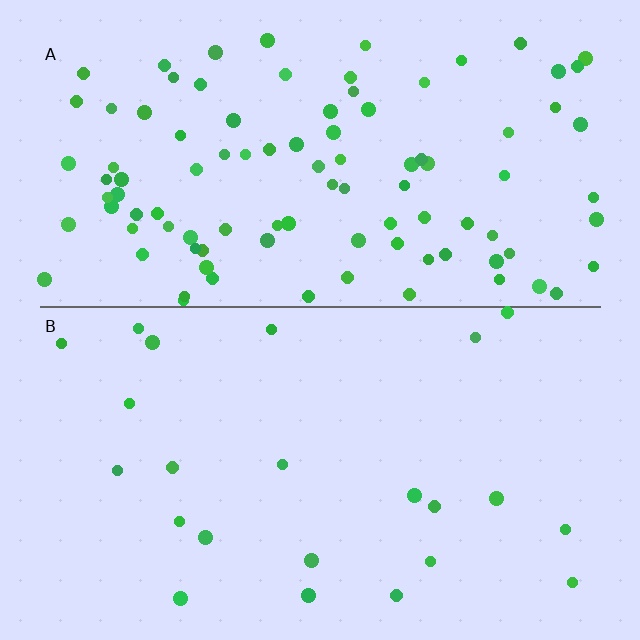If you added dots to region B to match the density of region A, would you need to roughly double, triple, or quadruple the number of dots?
Approximately quadruple.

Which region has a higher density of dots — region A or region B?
A (the top).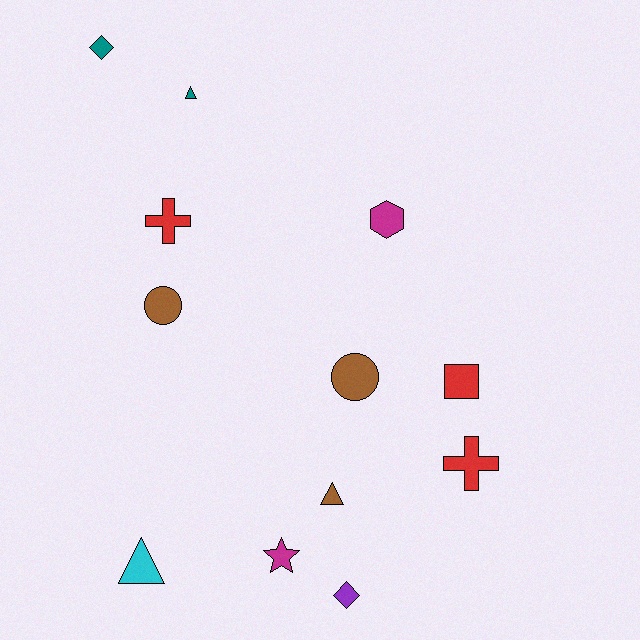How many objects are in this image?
There are 12 objects.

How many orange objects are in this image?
There are no orange objects.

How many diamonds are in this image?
There are 2 diamonds.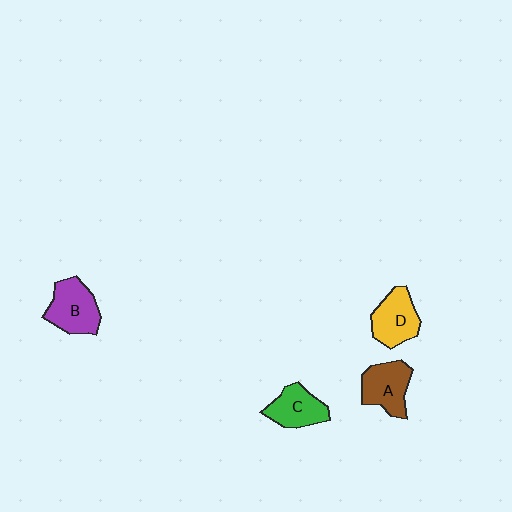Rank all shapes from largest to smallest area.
From largest to smallest: B (purple), A (brown), D (yellow), C (green).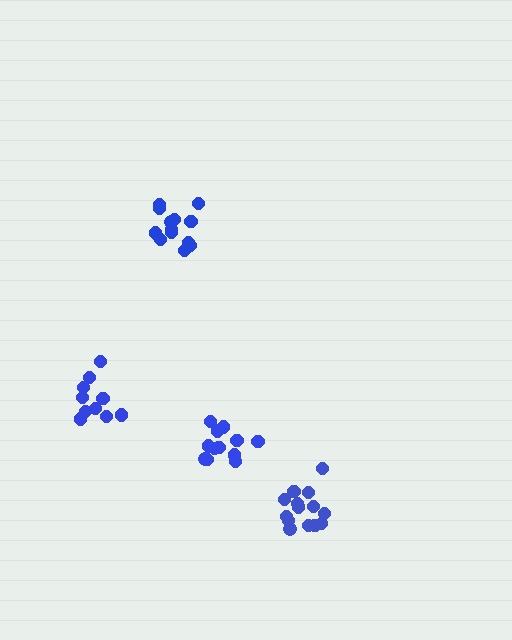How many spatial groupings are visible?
There are 4 spatial groupings.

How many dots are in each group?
Group 1: 12 dots, Group 2: 13 dots, Group 3: 10 dots, Group 4: 14 dots (49 total).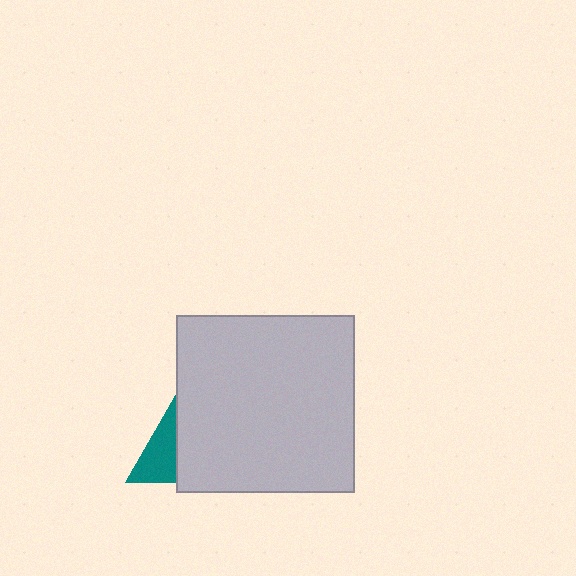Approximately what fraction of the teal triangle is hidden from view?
Roughly 66% of the teal triangle is hidden behind the light gray square.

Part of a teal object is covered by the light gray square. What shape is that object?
It is a triangle.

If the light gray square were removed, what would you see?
You would see the complete teal triangle.